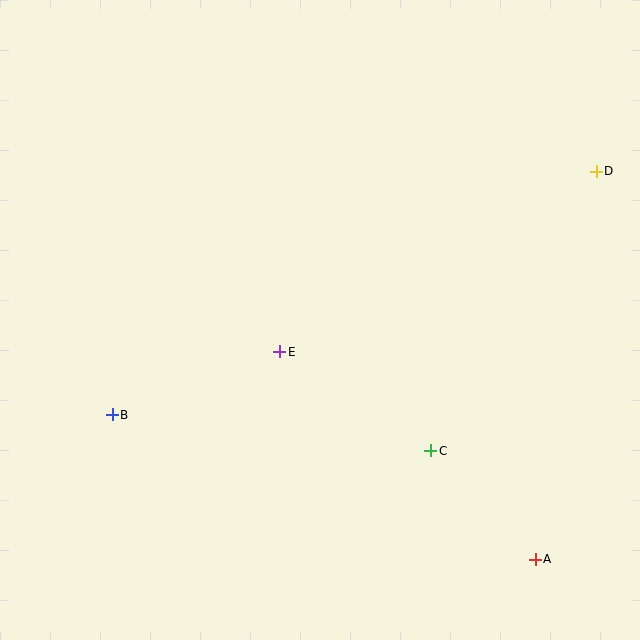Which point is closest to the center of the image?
Point E at (280, 352) is closest to the center.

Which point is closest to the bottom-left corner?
Point B is closest to the bottom-left corner.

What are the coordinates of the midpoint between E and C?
The midpoint between E and C is at (355, 401).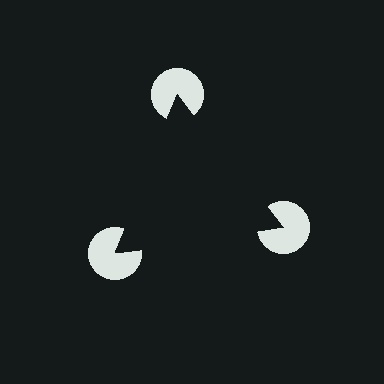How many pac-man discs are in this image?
There are 3 — one at each vertex of the illusory triangle.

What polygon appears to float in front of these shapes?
An illusory triangle — its edges are inferred from the aligned wedge cuts in the pac-man discs, not physically drawn.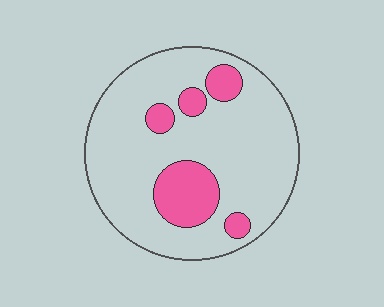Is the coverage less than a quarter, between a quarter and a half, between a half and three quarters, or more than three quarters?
Less than a quarter.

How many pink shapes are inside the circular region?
5.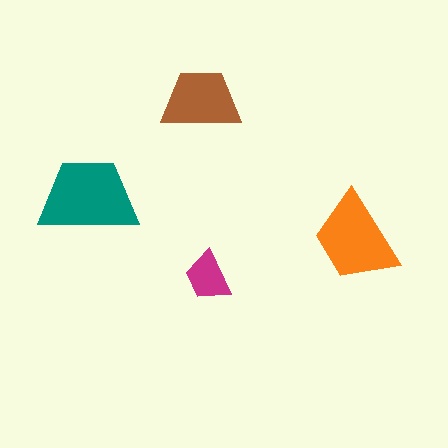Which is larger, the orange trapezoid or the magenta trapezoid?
The orange one.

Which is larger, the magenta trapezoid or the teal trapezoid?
The teal one.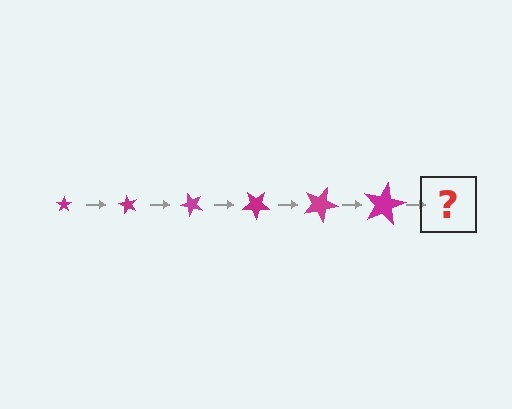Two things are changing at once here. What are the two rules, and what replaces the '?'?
The two rules are that the star grows larger each step and it rotates 60 degrees each step. The '?' should be a star, larger than the previous one and rotated 360 degrees from the start.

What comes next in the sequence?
The next element should be a star, larger than the previous one and rotated 360 degrees from the start.